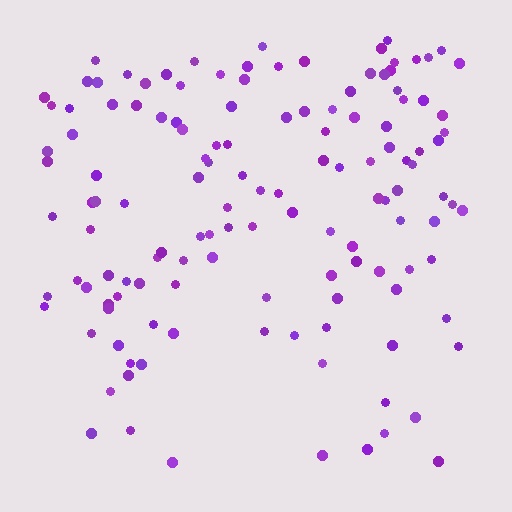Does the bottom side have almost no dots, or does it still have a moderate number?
Still a moderate number, just noticeably fewer than the top.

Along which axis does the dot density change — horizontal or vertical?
Vertical.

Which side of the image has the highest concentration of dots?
The top.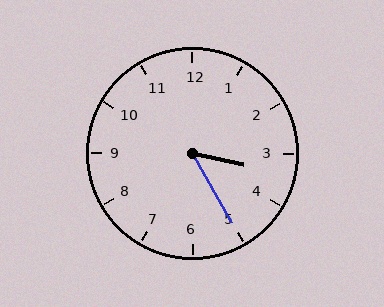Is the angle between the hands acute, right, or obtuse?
It is acute.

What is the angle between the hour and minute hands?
Approximately 48 degrees.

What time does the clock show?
3:25.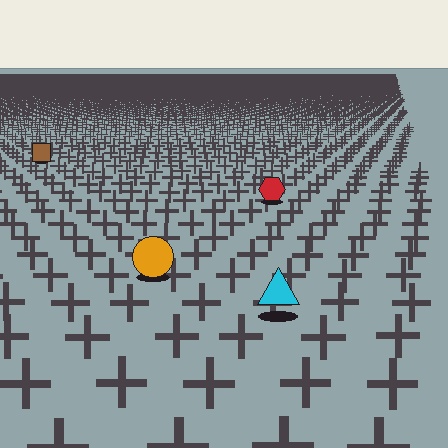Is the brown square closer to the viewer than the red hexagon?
No. The red hexagon is closer — you can tell from the texture gradient: the ground texture is coarser near it.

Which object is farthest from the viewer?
The brown square is farthest from the viewer. It appears smaller and the ground texture around it is denser.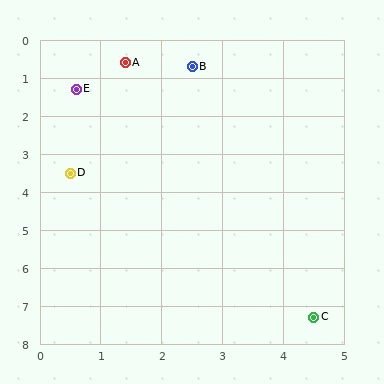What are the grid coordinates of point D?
Point D is at approximately (0.5, 3.5).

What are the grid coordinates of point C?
Point C is at approximately (4.5, 7.3).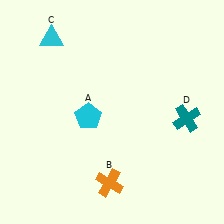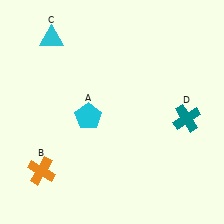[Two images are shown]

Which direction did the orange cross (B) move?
The orange cross (B) moved left.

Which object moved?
The orange cross (B) moved left.